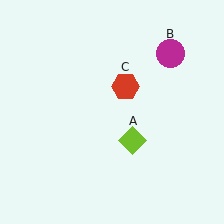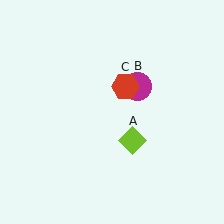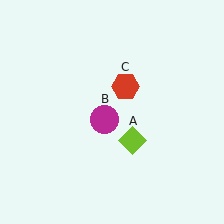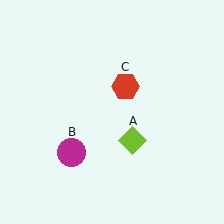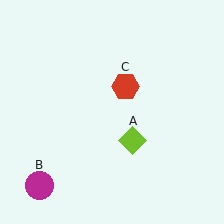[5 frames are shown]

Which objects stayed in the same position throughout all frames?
Lime diamond (object A) and red hexagon (object C) remained stationary.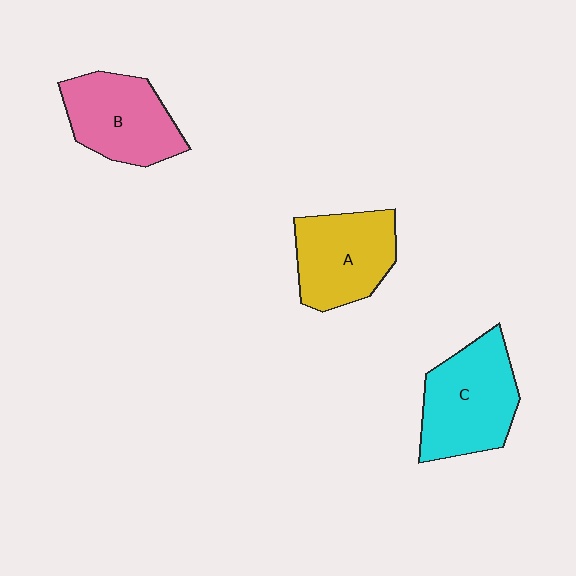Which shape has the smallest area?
Shape A (yellow).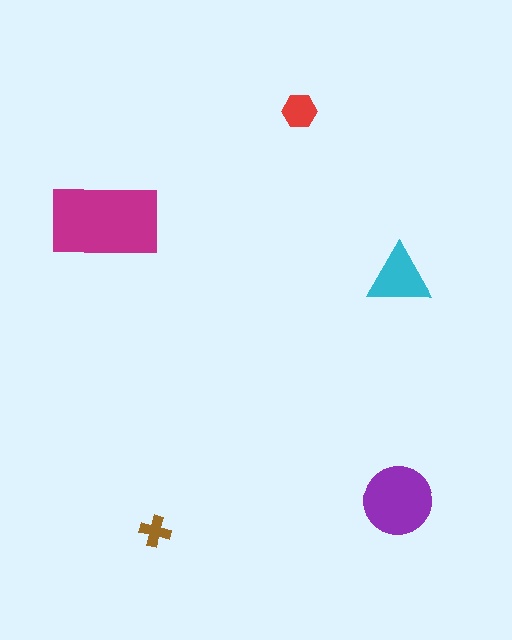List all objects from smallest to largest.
The brown cross, the red hexagon, the cyan triangle, the purple circle, the magenta rectangle.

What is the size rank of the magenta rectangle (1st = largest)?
1st.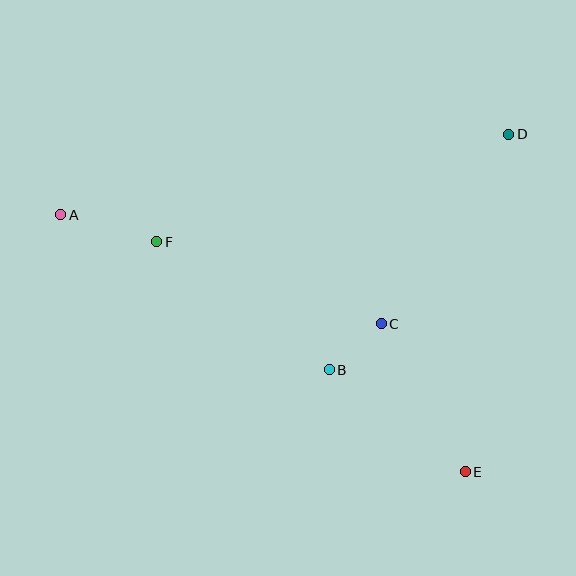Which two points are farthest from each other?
Points A and E are farthest from each other.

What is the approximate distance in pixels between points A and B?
The distance between A and B is approximately 310 pixels.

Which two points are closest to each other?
Points B and C are closest to each other.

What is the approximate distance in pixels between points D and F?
The distance between D and F is approximately 368 pixels.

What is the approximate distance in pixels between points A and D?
The distance between A and D is approximately 455 pixels.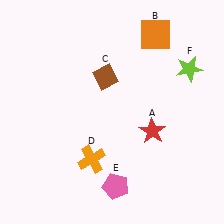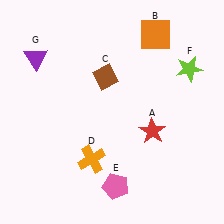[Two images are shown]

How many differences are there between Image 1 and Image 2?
There is 1 difference between the two images.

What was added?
A purple triangle (G) was added in Image 2.